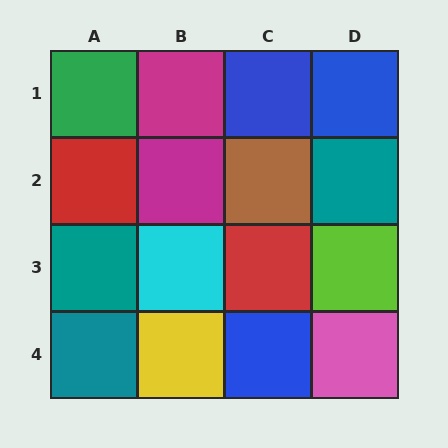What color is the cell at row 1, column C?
Blue.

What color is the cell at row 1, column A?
Green.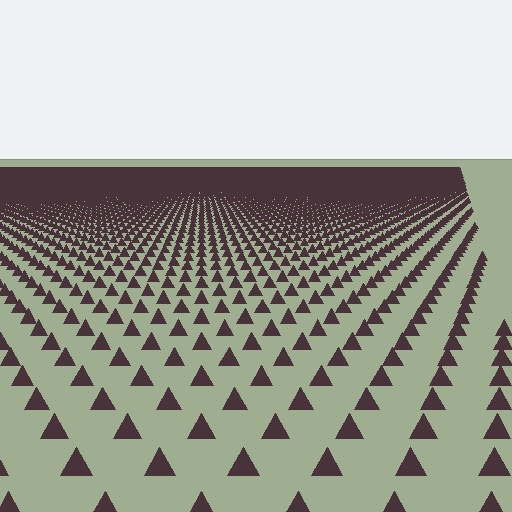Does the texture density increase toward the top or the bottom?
Density increases toward the top.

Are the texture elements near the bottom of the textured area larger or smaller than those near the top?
Larger. Near the bottom, elements are closer to the viewer and appear at a bigger on-screen size.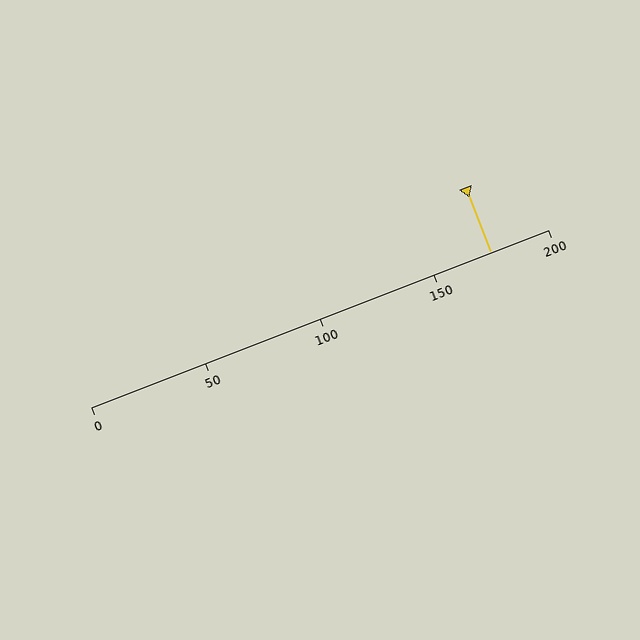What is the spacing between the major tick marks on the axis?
The major ticks are spaced 50 apart.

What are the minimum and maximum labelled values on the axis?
The axis runs from 0 to 200.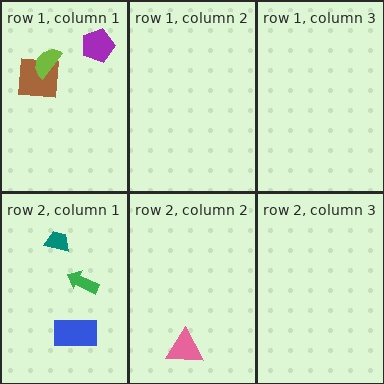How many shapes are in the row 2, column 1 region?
3.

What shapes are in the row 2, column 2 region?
The pink triangle.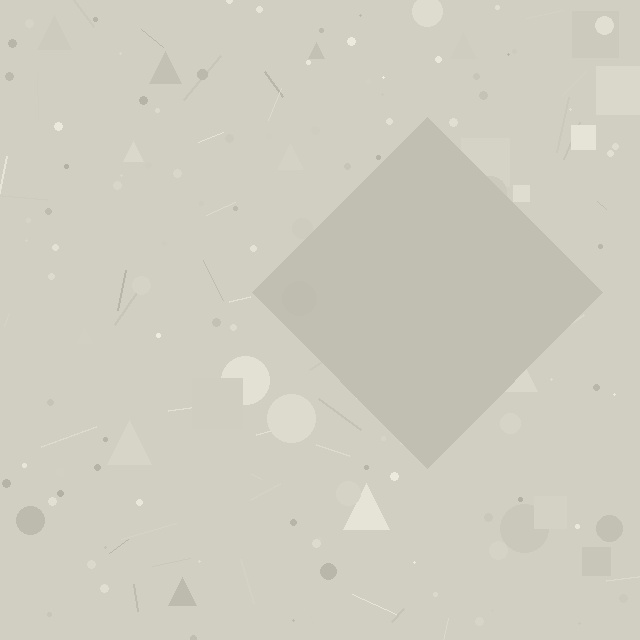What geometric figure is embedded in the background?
A diamond is embedded in the background.